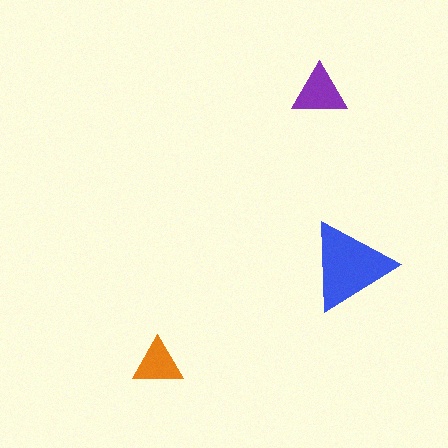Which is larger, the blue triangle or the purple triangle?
The blue one.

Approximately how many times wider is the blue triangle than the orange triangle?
About 2 times wider.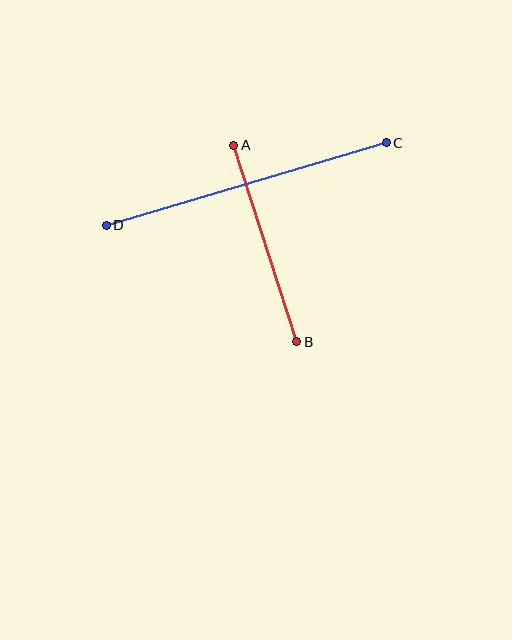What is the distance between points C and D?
The distance is approximately 292 pixels.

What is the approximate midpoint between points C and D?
The midpoint is at approximately (246, 184) pixels.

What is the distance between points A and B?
The distance is approximately 207 pixels.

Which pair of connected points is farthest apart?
Points C and D are farthest apart.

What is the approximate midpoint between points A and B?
The midpoint is at approximately (265, 244) pixels.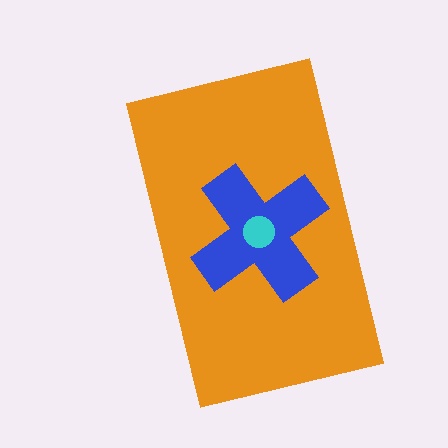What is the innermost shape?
The cyan circle.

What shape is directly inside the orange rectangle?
The blue cross.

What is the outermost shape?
The orange rectangle.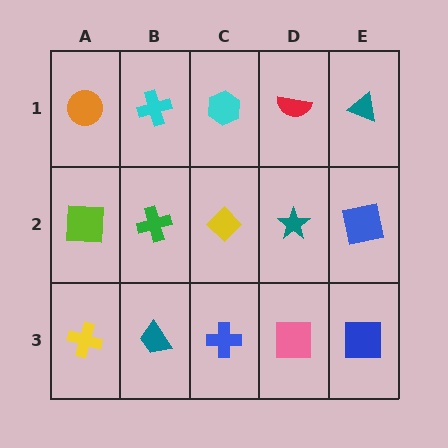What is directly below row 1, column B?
A green cross.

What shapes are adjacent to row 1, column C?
A yellow diamond (row 2, column C), a cyan cross (row 1, column B), a red semicircle (row 1, column D).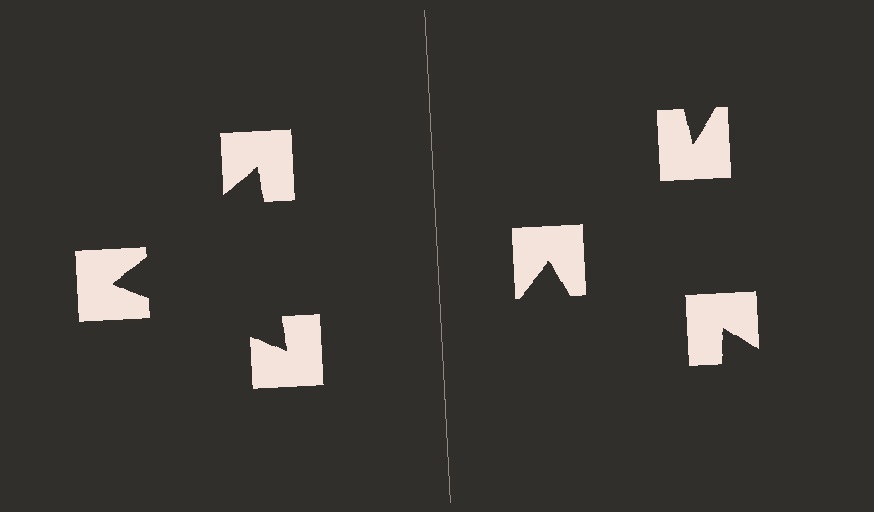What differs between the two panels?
The notched squares are positioned identically on both sides; only the wedge orientations differ. On the left they align to a triangle; on the right they are misaligned.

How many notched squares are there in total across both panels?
6 — 3 on each side.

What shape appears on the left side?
An illusory triangle.